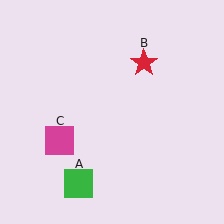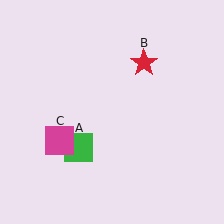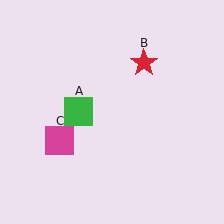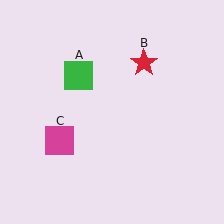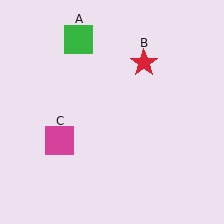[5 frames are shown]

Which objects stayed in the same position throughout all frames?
Red star (object B) and magenta square (object C) remained stationary.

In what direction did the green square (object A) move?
The green square (object A) moved up.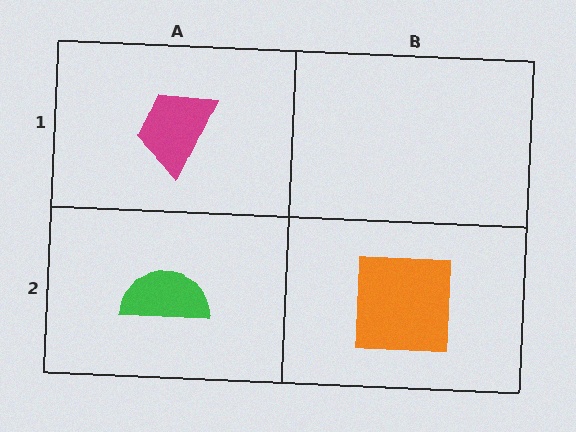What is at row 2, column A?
A green semicircle.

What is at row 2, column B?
An orange square.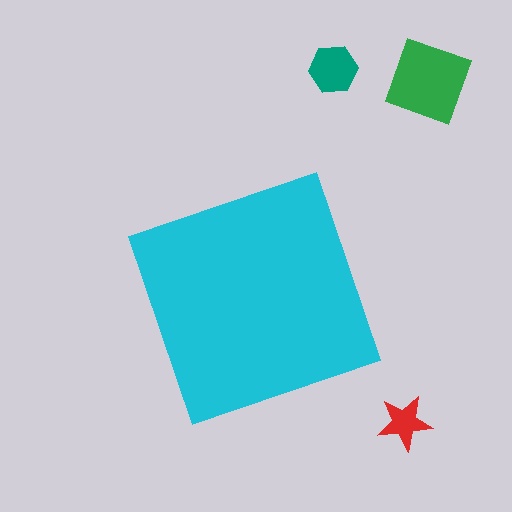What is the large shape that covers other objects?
A cyan square.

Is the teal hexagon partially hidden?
No, the teal hexagon is fully visible.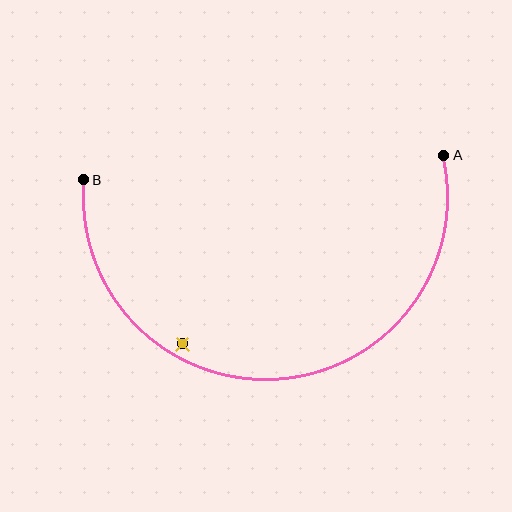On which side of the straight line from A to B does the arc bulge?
The arc bulges below the straight line connecting A and B.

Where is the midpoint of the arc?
The arc midpoint is the point on the curve farthest from the straight line joining A and B. It sits below that line.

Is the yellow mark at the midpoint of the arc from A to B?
No — the yellow mark does not lie on the arc at all. It sits slightly inside the curve.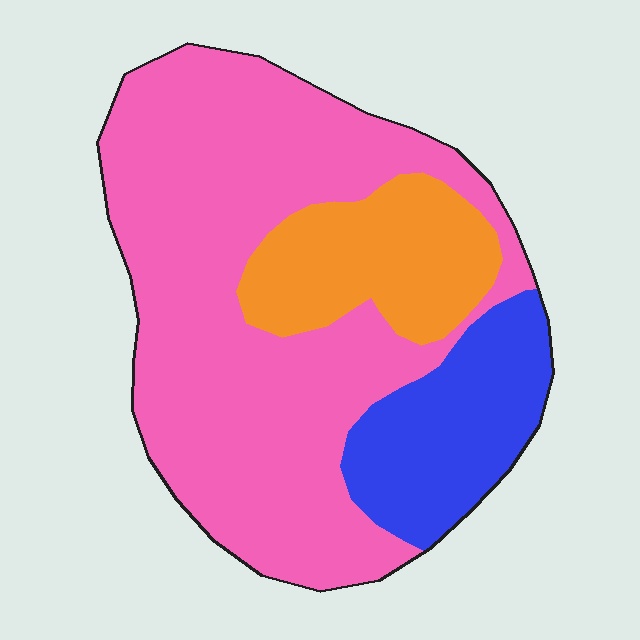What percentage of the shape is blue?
Blue covers around 15% of the shape.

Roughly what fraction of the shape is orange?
Orange takes up about one sixth (1/6) of the shape.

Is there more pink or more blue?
Pink.